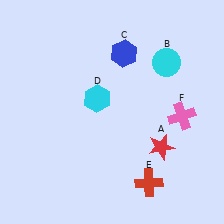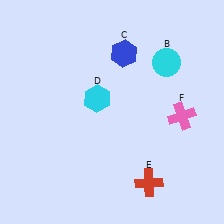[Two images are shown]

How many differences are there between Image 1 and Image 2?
There is 1 difference between the two images.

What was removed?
The red star (A) was removed in Image 2.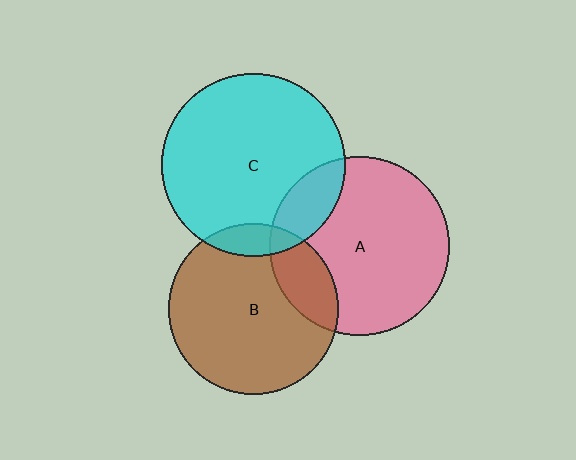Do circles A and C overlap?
Yes.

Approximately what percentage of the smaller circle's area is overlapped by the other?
Approximately 15%.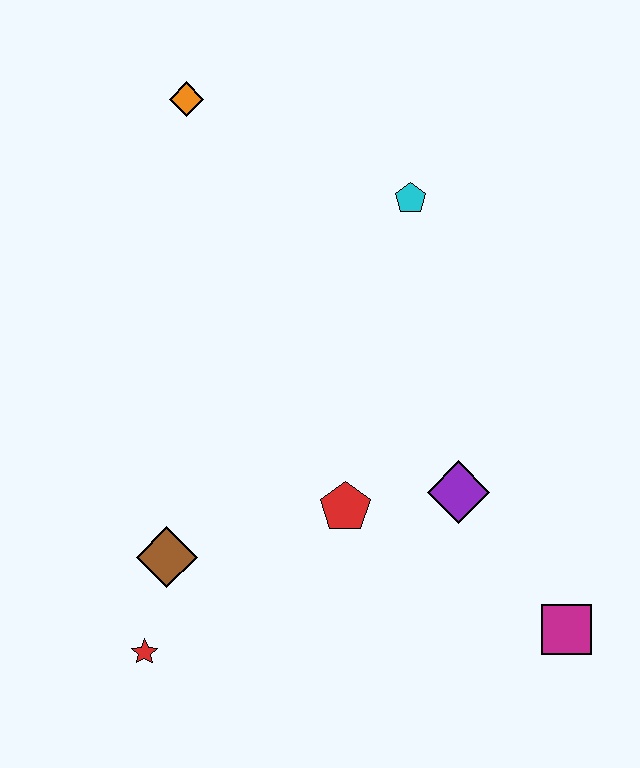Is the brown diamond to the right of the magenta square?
No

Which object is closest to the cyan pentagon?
The orange diamond is closest to the cyan pentagon.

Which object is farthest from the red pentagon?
The orange diamond is farthest from the red pentagon.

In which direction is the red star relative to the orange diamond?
The red star is below the orange diamond.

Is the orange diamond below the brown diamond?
No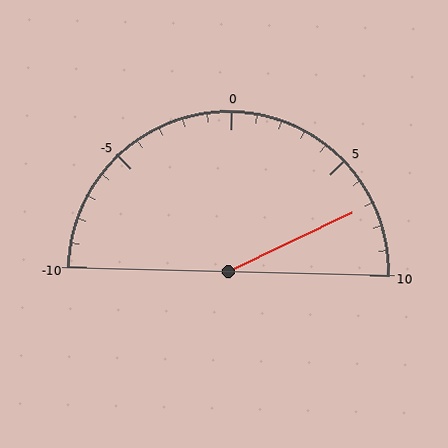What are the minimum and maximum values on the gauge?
The gauge ranges from -10 to 10.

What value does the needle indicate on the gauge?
The needle indicates approximately 7.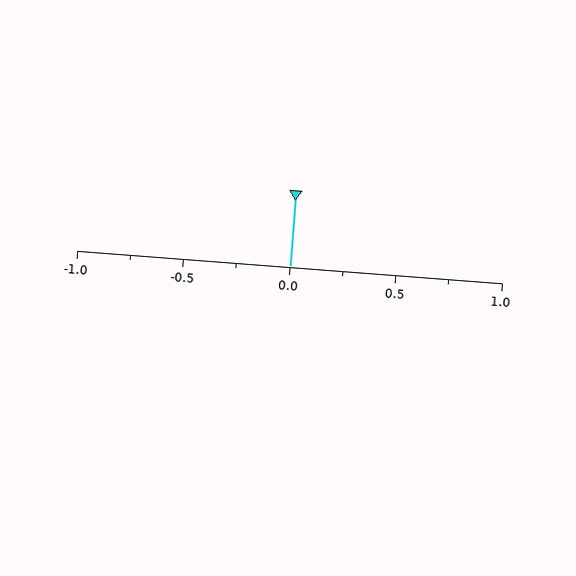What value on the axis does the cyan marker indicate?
The marker indicates approximately 0.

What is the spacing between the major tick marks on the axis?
The major ticks are spaced 0.5 apart.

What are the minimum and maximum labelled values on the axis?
The axis runs from -1.0 to 1.0.